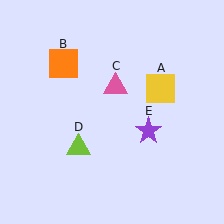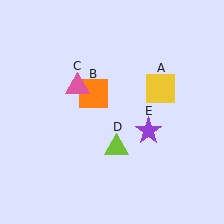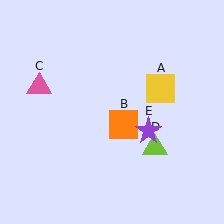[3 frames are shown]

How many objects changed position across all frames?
3 objects changed position: orange square (object B), pink triangle (object C), lime triangle (object D).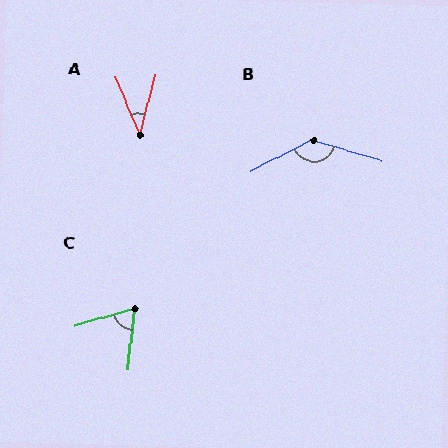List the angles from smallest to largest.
A (38°), C (67°), B (137°).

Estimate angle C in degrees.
Approximately 67 degrees.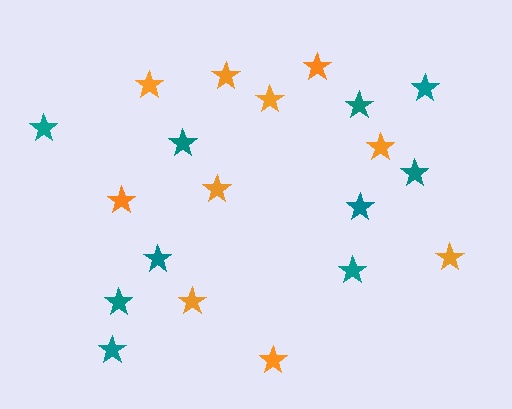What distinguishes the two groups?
There are 2 groups: one group of orange stars (10) and one group of teal stars (10).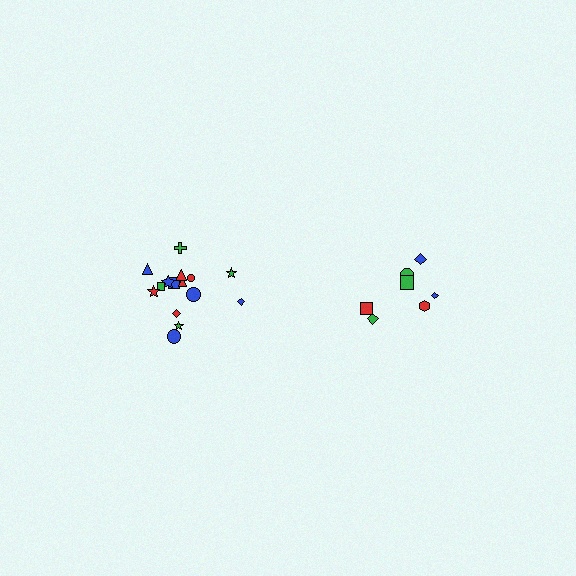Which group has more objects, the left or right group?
The left group.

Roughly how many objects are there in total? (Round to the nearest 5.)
Roughly 20 objects in total.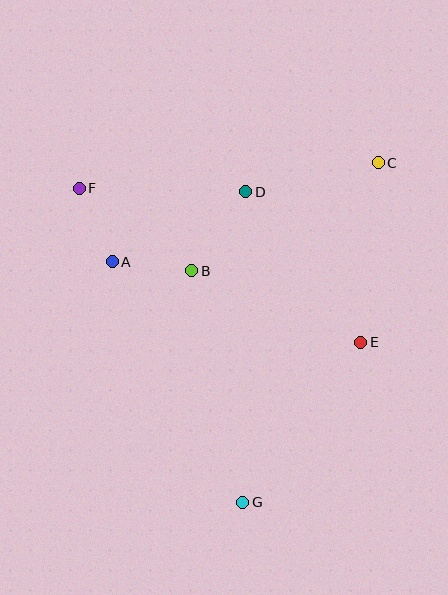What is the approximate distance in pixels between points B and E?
The distance between B and E is approximately 183 pixels.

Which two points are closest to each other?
Points A and B are closest to each other.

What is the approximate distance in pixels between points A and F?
The distance between A and F is approximately 81 pixels.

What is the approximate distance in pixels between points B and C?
The distance between B and C is approximately 215 pixels.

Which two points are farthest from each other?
Points C and G are farthest from each other.